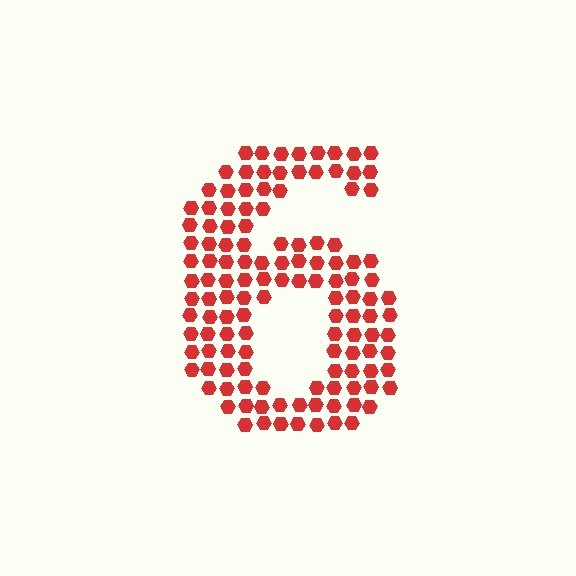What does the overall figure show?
The overall figure shows the digit 6.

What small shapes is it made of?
It is made of small hexagons.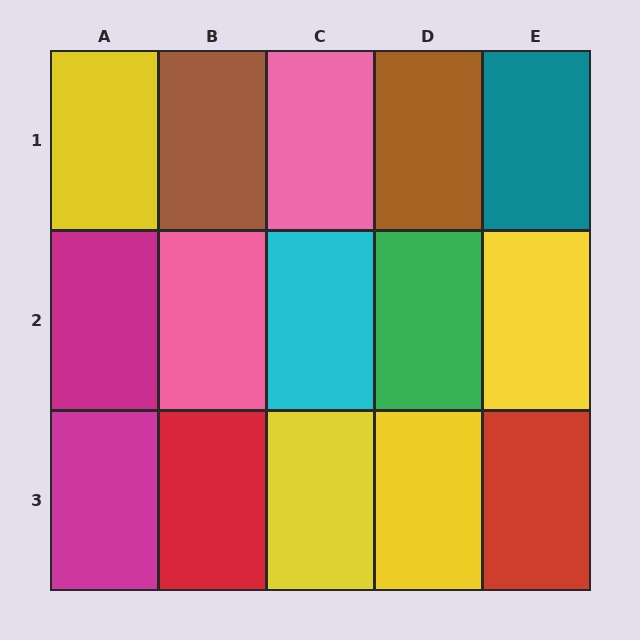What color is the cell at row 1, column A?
Yellow.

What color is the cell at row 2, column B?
Pink.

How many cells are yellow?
4 cells are yellow.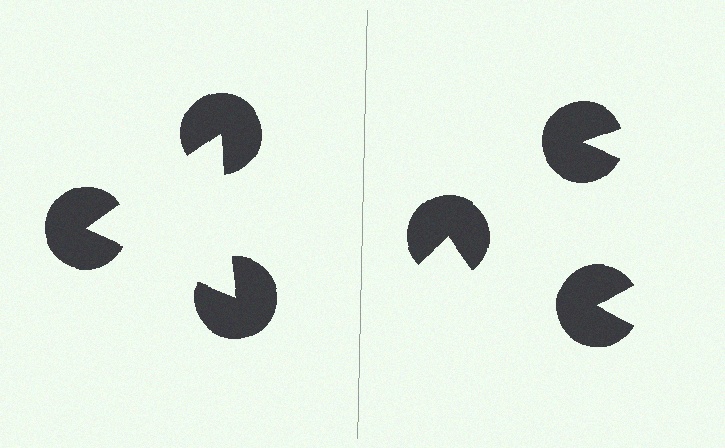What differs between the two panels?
The pac-man discs are positioned identically on both sides; only the wedge orientations differ. On the left they align to a triangle; on the right they are misaligned.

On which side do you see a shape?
An illusory triangle appears on the left side. On the right side the wedge cuts are rotated, so no coherent shape forms.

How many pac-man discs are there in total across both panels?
6 — 3 on each side.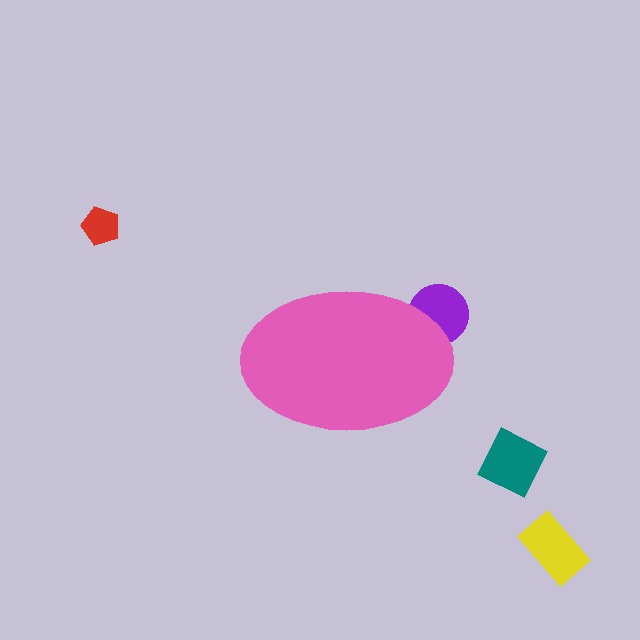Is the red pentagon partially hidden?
No, the red pentagon is fully visible.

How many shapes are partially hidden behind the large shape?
1 shape is partially hidden.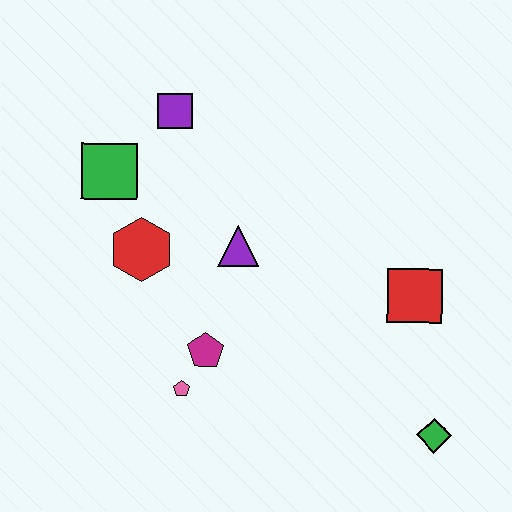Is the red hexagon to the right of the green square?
Yes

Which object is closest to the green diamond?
The red square is closest to the green diamond.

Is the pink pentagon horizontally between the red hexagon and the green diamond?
Yes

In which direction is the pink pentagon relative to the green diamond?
The pink pentagon is to the left of the green diamond.